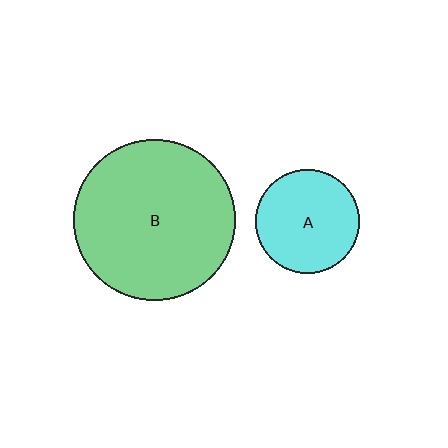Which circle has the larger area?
Circle B (green).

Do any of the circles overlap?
No, none of the circles overlap.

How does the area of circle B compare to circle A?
Approximately 2.4 times.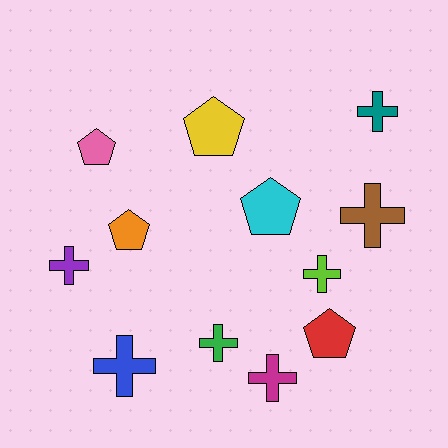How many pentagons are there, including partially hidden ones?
There are 5 pentagons.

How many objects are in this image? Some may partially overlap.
There are 12 objects.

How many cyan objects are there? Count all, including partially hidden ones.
There is 1 cyan object.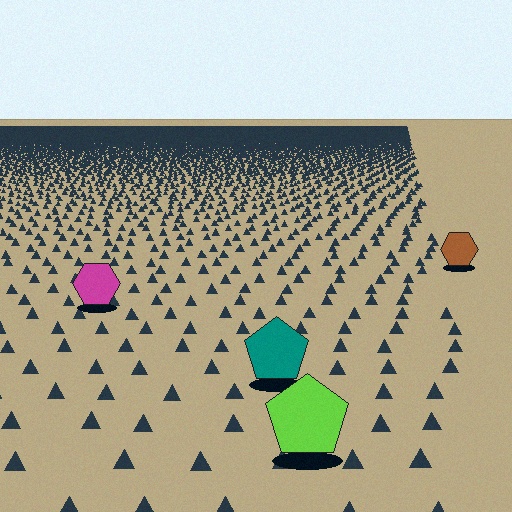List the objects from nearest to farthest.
From nearest to farthest: the lime pentagon, the teal pentagon, the magenta hexagon, the brown hexagon.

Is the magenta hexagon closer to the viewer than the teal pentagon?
No. The teal pentagon is closer — you can tell from the texture gradient: the ground texture is coarser near it.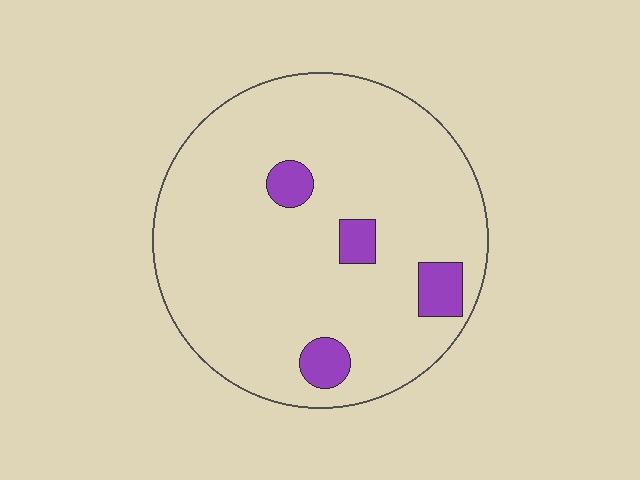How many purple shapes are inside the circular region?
4.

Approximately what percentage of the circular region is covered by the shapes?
Approximately 10%.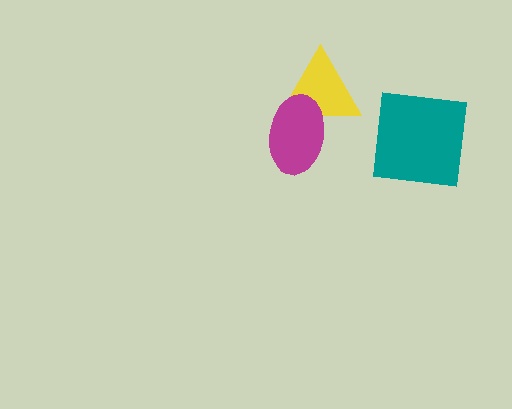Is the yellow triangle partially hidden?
Yes, it is partially covered by another shape.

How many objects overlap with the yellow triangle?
1 object overlaps with the yellow triangle.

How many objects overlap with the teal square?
0 objects overlap with the teal square.